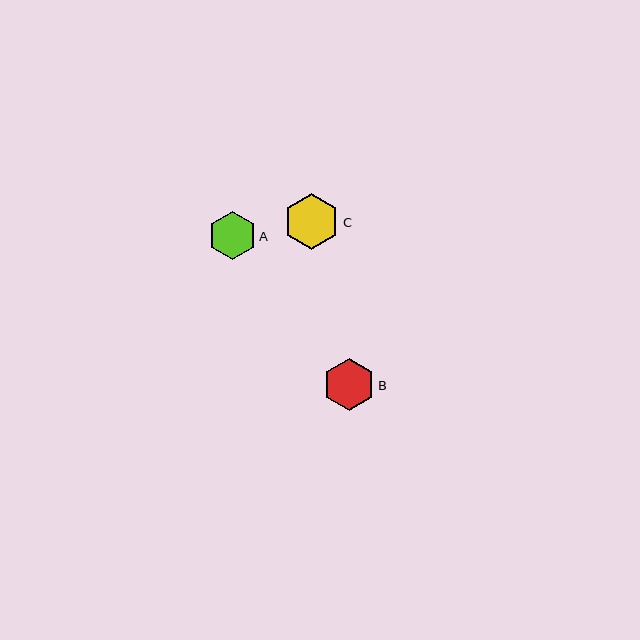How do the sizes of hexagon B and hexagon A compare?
Hexagon B and hexagon A are approximately the same size.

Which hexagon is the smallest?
Hexagon A is the smallest with a size of approximately 48 pixels.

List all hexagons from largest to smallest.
From largest to smallest: C, B, A.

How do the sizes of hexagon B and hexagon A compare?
Hexagon B and hexagon A are approximately the same size.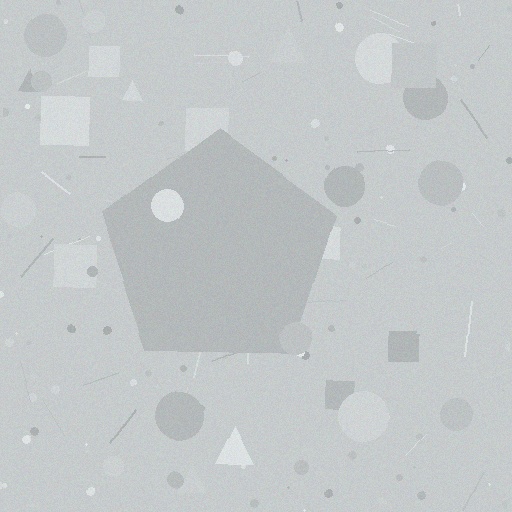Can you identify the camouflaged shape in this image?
The camouflaged shape is a pentagon.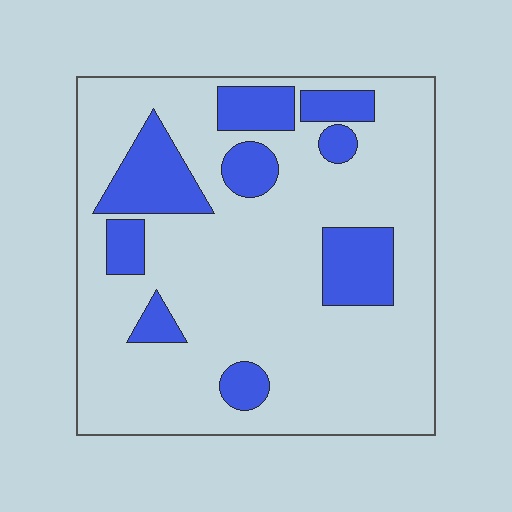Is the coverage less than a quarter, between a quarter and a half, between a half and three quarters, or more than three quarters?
Less than a quarter.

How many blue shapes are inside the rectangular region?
9.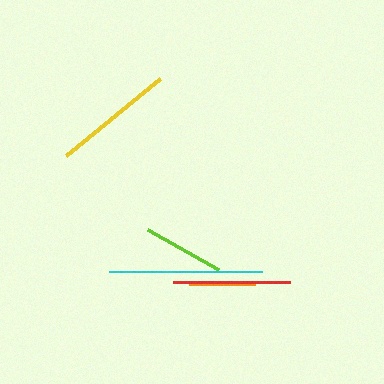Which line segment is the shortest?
The orange line is the shortest at approximately 66 pixels.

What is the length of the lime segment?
The lime segment is approximately 82 pixels long.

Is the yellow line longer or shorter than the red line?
The yellow line is longer than the red line.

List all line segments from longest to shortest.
From longest to shortest: cyan, yellow, red, lime, orange.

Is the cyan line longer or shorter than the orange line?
The cyan line is longer than the orange line.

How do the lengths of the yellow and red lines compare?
The yellow and red lines are approximately the same length.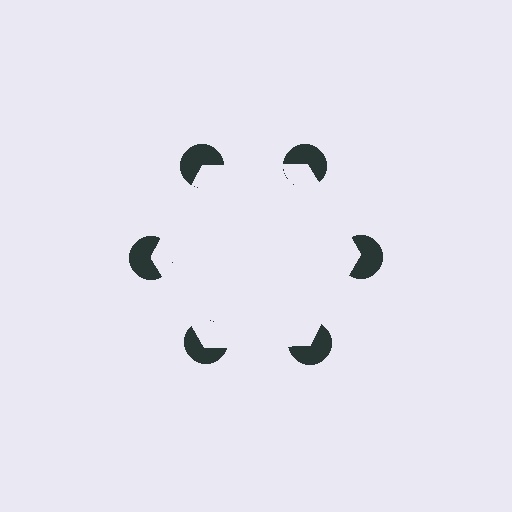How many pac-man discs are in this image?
There are 6 — one at each vertex of the illusory hexagon.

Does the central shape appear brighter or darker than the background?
It typically appears slightly brighter than the background, even though no actual brightness change is drawn.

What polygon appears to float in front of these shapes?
An illusory hexagon — its edges are inferred from the aligned wedge cuts in the pac-man discs, not physically drawn.